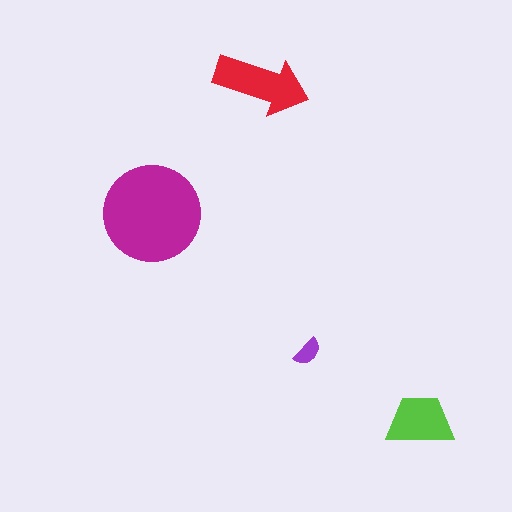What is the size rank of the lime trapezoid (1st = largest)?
3rd.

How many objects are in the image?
There are 4 objects in the image.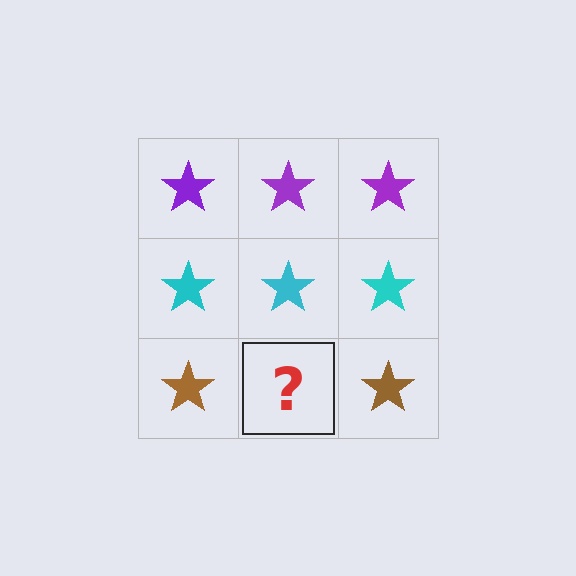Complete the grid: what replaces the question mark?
The question mark should be replaced with a brown star.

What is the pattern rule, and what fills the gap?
The rule is that each row has a consistent color. The gap should be filled with a brown star.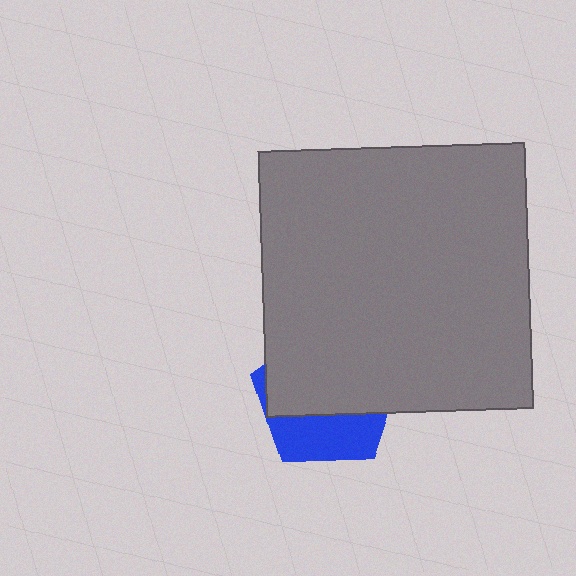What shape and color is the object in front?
The object in front is a gray square.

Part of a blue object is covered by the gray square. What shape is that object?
It is a pentagon.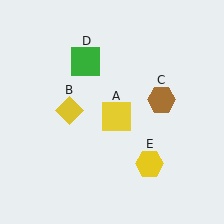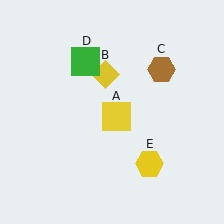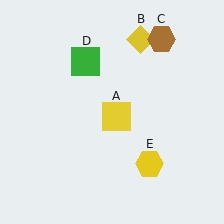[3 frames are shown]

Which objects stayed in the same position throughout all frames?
Yellow square (object A) and green square (object D) and yellow hexagon (object E) remained stationary.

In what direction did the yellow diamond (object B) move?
The yellow diamond (object B) moved up and to the right.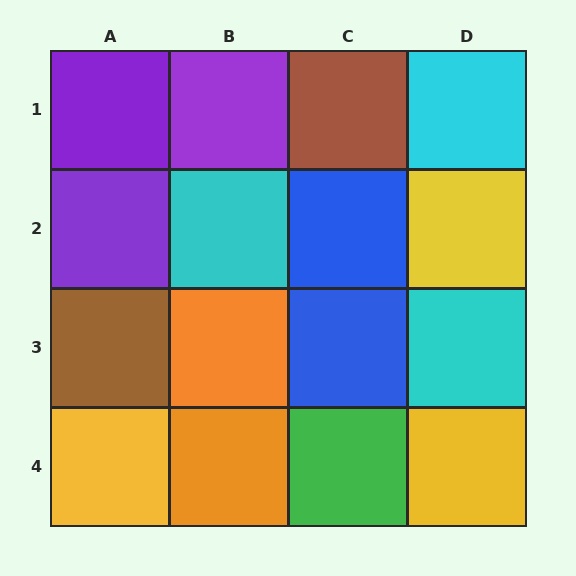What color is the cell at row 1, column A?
Purple.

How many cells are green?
1 cell is green.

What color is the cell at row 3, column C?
Blue.